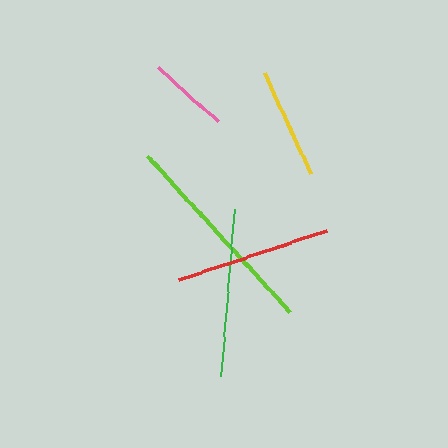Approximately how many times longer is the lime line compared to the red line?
The lime line is approximately 1.3 times the length of the red line.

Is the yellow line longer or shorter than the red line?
The red line is longer than the yellow line.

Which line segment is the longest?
The lime line is the longest at approximately 210 pixels.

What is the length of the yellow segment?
The yellow segment is approximately 111 pixels long.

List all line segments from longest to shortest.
From longest to shortest: lime, green, red, yellow, pink.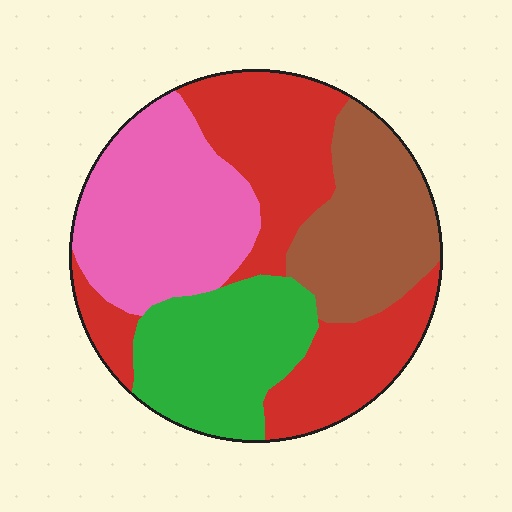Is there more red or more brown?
Red.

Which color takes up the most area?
Red, at roughly 35%.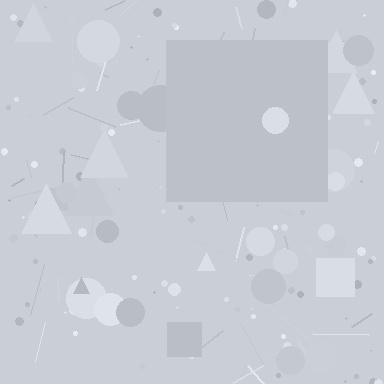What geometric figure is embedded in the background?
A square is embedded in the background.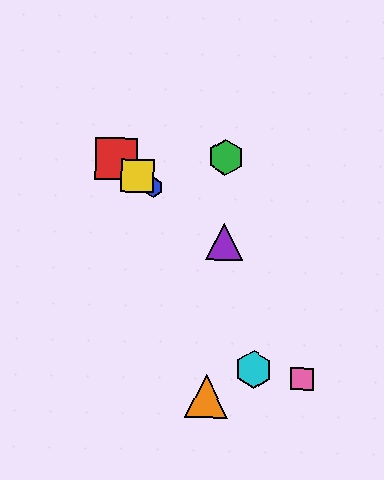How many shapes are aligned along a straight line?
4 shapes (the red square, the blue hexagon, the yellow square, the purple triangle) are aligned along a straight line.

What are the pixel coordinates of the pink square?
The pink square is at (302, 379).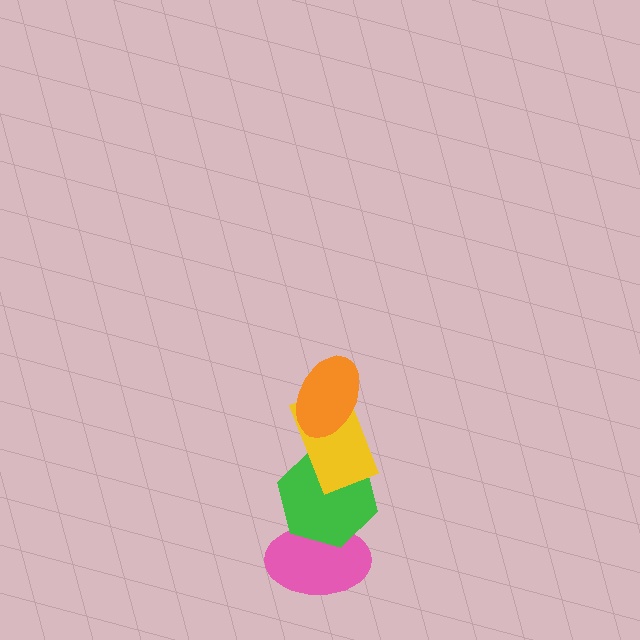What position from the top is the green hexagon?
The green hexagon is 3rd from the top.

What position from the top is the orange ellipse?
The orange ellipse is 1st from the top.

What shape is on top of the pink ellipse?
The green hexagon is on top of the pink ellipse.